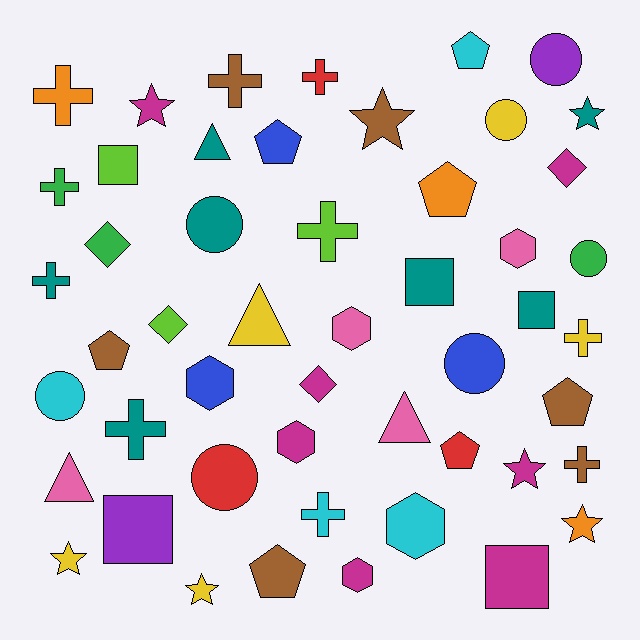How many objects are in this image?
There are 50 objects.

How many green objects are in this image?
There are 3 green objects.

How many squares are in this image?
There are 5 squares.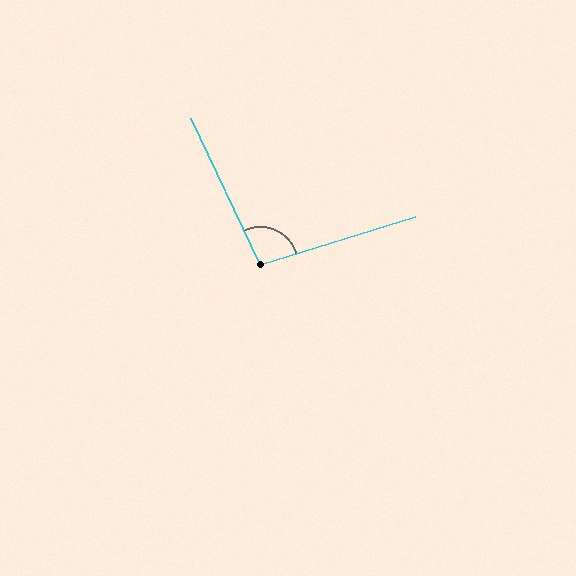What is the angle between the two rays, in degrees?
Approximately 98 degrees.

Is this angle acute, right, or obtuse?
It is obtuse.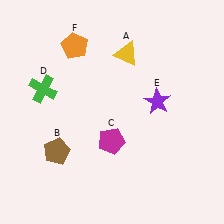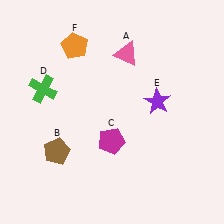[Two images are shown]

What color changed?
The triangle (A) changed from yellow in Image 1 to pink in Image 2.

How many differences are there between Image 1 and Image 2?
There is 1 difference between the two images.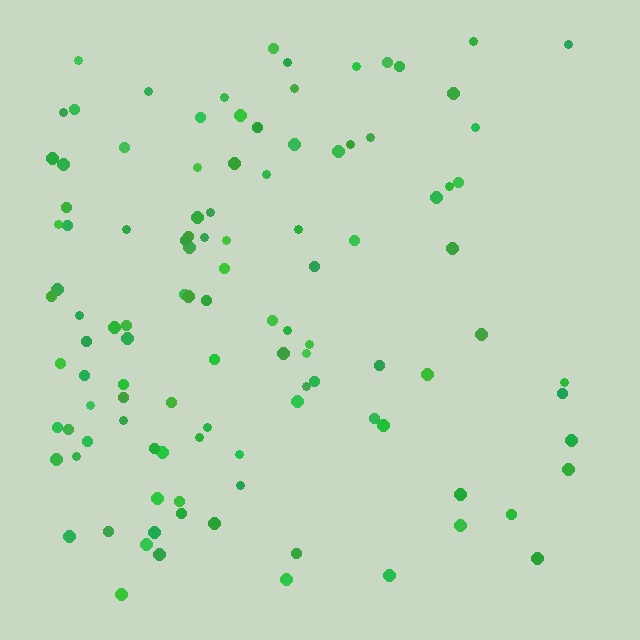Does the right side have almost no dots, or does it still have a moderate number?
Still a moderate number, just noticeably fewer than the left.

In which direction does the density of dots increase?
From right to left, with the left side densest.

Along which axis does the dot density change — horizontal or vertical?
Horizontal.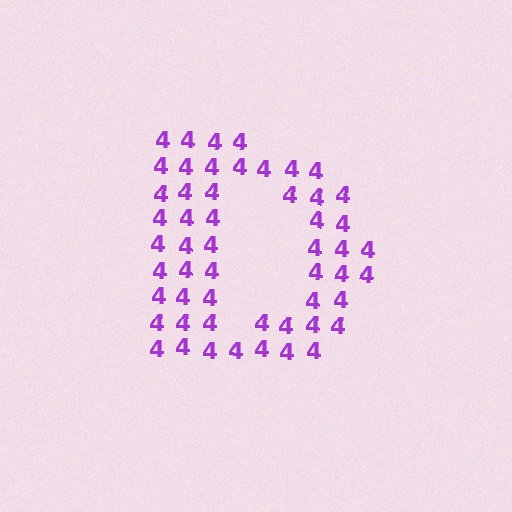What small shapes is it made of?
It is made of small digit 4's.